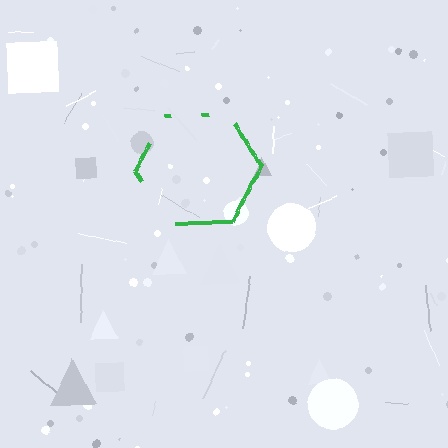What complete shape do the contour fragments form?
The contour fragments form a hexagon.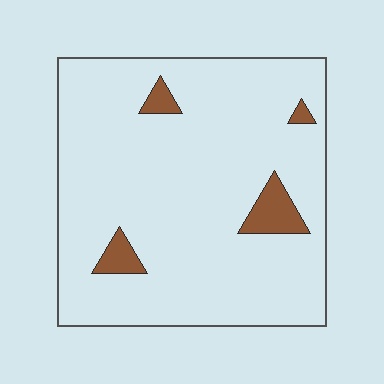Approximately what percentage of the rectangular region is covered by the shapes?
Approximately 5%.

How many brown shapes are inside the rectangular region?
4.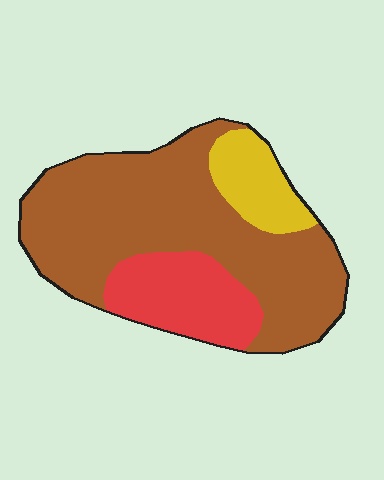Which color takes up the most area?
Brown, at roughly 65%.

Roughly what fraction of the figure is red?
Red covers around 20% of the figure.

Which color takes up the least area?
Yellow, at roughly 15%.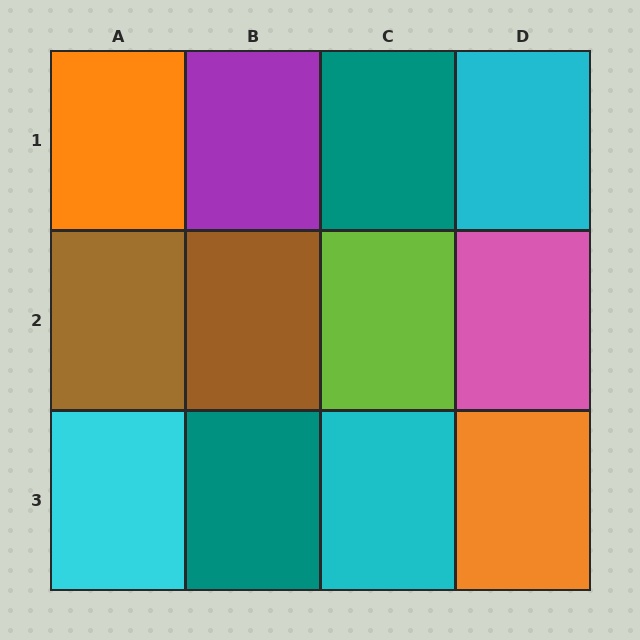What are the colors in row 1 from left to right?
Orange, purple, teal, cyan.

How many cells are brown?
2 cells are brown.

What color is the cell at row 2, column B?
Brown.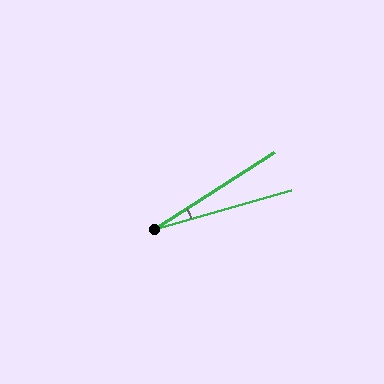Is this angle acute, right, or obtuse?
It is acute.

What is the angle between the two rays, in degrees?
Approximately 17 degrees.